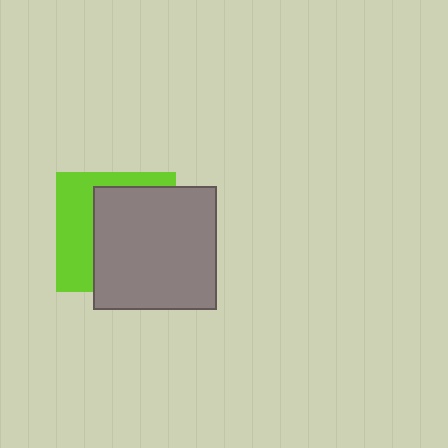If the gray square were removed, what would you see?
You would see the complete lime square.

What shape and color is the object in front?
The object in front is a gray square.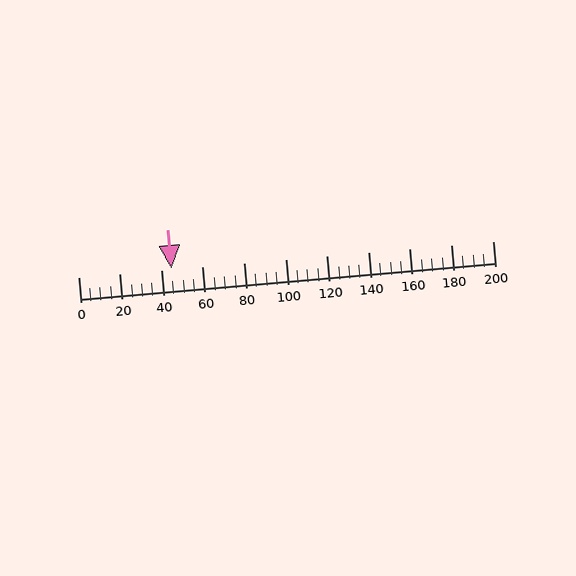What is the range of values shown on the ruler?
The ruler shows values from 0 to 200.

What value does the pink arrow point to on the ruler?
The pink arrow points to approximately 45.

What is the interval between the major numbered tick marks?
The major tick marks are spaced 20 units apart.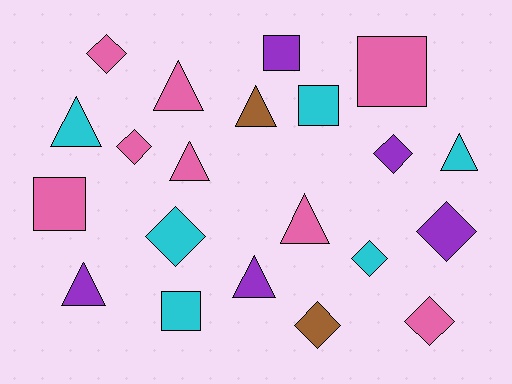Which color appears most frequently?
Pink, with 8 objects.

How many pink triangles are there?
There are 3 pink triangles.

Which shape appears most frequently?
Triangle, with 8 objects.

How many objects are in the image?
There are 21 objects.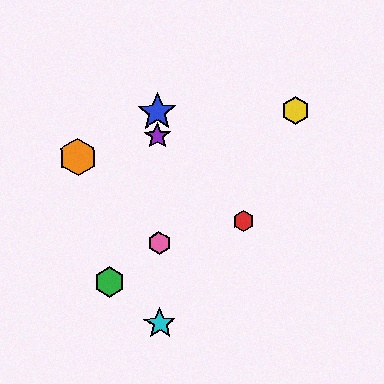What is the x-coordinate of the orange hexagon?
The orange hexagon is at x≈78.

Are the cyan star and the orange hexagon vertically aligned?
No, the cyan star is at x≈160 and the orange hexagon is at x≈78.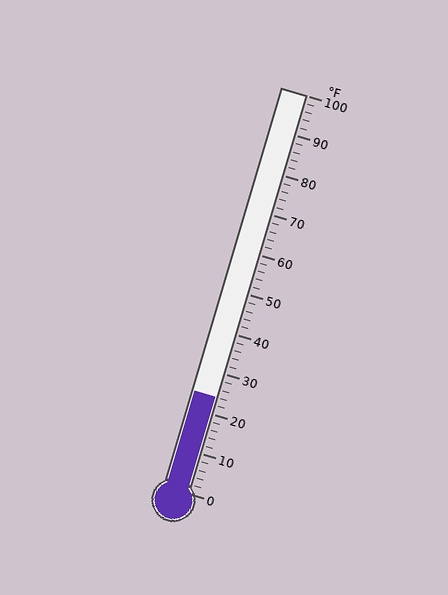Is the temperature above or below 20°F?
The temperature is above 20°F.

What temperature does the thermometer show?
The thermometer shows approximately 24°F.